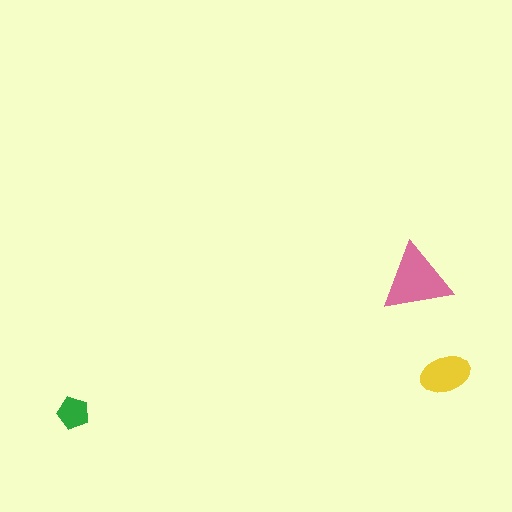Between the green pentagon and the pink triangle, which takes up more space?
The pink triangle.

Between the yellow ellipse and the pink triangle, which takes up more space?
The pink triangle.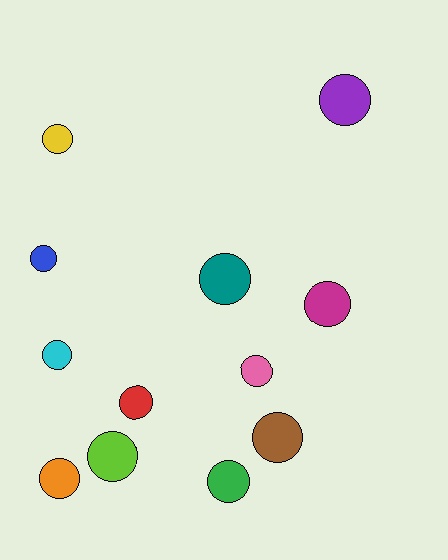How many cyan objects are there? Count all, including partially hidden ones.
There is 1 cyan object.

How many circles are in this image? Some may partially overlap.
There are 12 circles.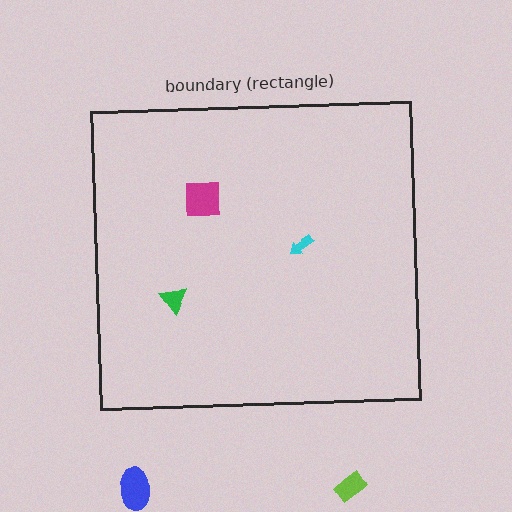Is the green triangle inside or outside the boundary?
Inside.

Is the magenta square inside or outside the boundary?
Inside.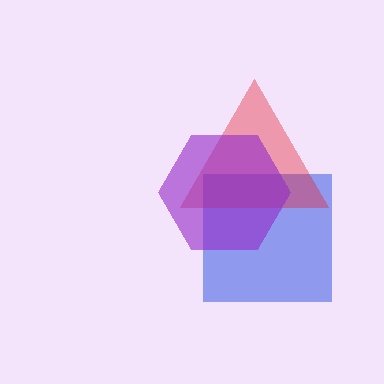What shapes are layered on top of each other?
The layered shapes are: a blue square, a red triangle, a purple hexagon.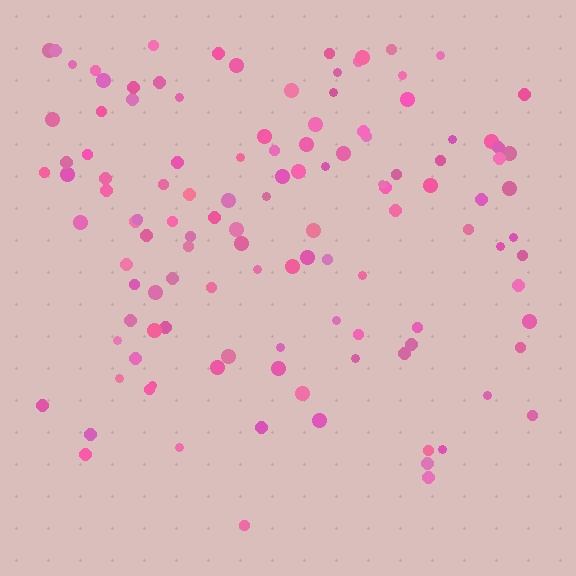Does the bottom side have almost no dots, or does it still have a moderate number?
Still a moderate number, just noticeably fewer than the top.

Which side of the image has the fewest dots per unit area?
The bottom.